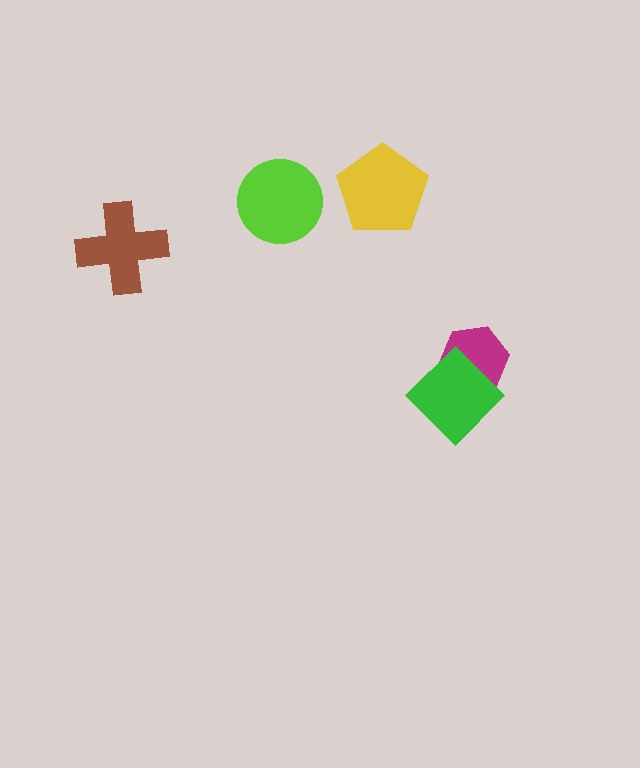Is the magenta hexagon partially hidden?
Yes, it is partially covered by another shape.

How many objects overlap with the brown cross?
0 objects overlap with the brown cross.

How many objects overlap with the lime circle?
0 objects overlap with the lime circle.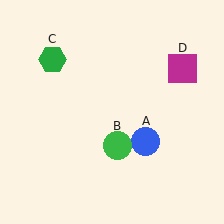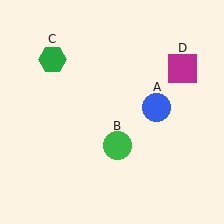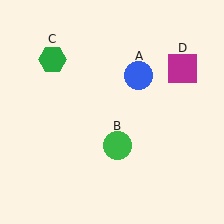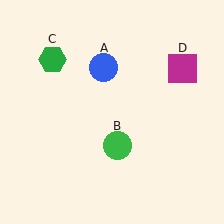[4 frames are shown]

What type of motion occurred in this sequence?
The blue circle (object A) rotated counterclockwise around the center of the scene.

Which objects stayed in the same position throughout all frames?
Green circle (object B) and green hexagon (object C) and magenta square (object D) remained stationary.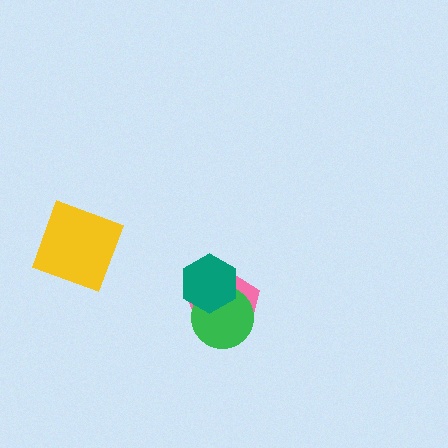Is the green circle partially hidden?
Yes, it is partially covered by another shape.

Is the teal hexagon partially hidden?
No, no other shape covers it.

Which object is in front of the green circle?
The teal hexagon is in front of the green circle.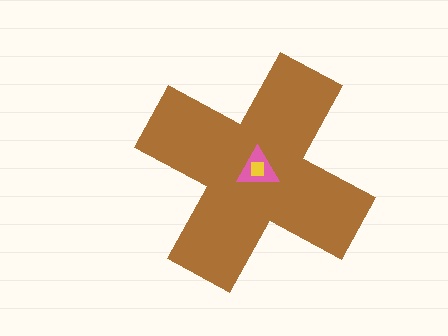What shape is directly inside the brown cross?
The pink triangle.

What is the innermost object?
The yellow square.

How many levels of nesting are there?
3.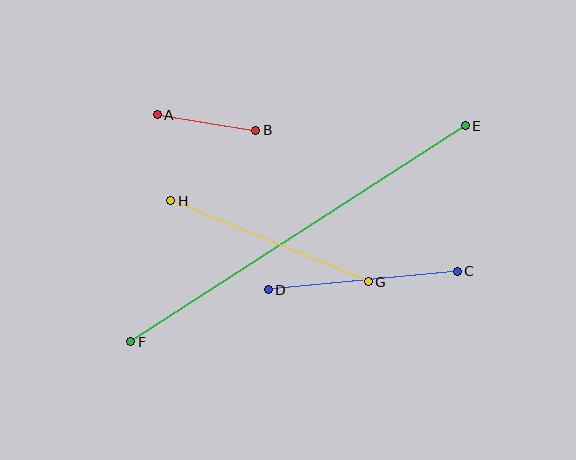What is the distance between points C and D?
The distance is approximately 190 pixels.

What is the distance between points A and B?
The distance is approximately 100 pixels.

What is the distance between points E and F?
The distance is approximately 398 pixels.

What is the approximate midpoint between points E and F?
The midpoint is at approximately (298, 234) pixels.